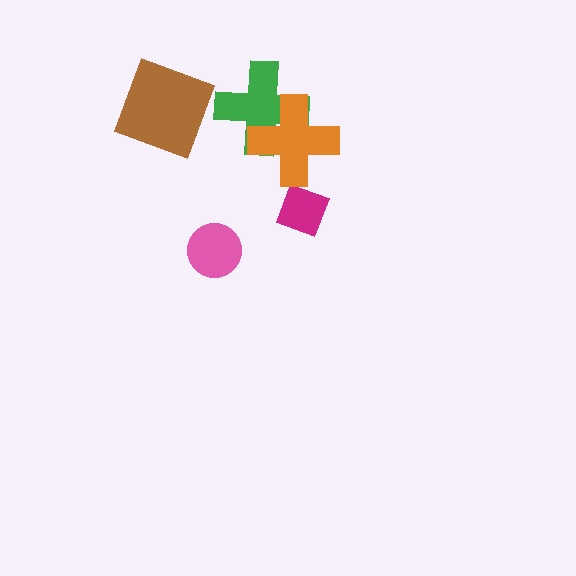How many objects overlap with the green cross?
1 object overlaps with the green cross.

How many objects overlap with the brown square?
0 objects overlap with the brown square.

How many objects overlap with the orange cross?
1 object overlaps with the orange cross.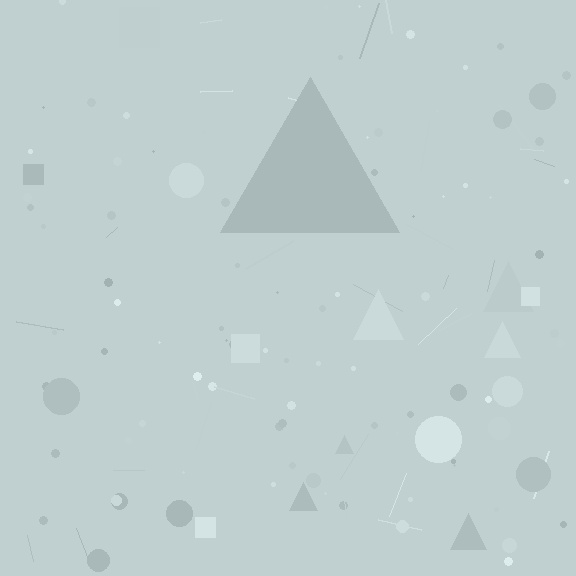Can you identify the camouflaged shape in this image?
The camouflaged shape is a triangle.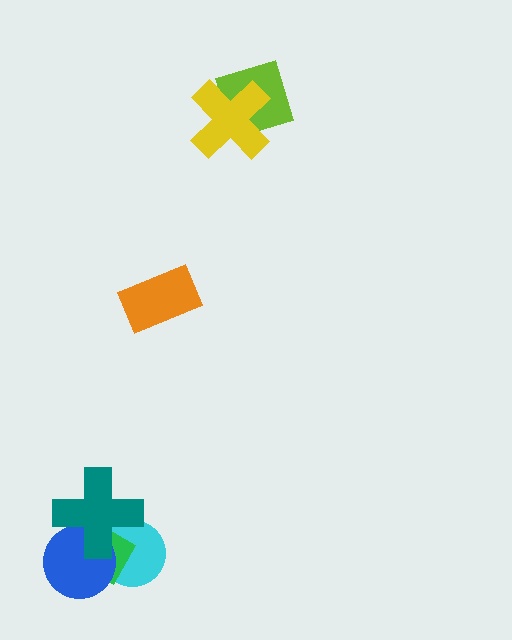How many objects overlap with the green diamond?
3 objects overlap with the green diamond.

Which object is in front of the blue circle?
The teal cross is in front of the blue circle.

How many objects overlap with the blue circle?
3 objects overlap with the blue circle.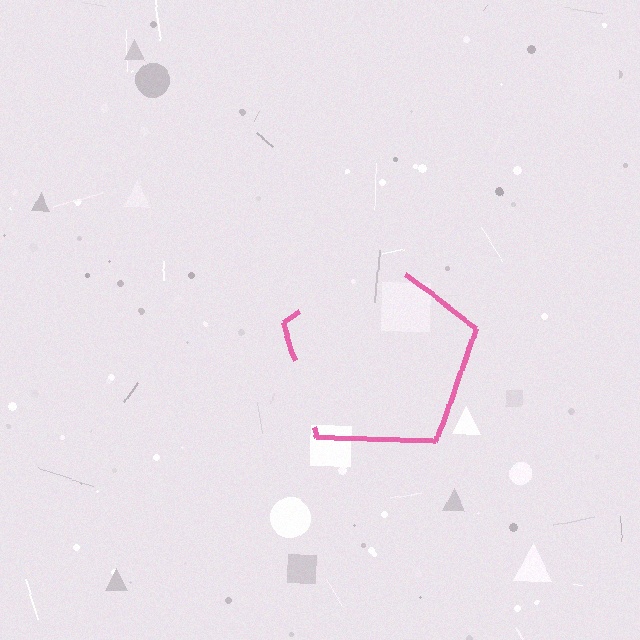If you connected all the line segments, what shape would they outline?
They would outline a pentagon.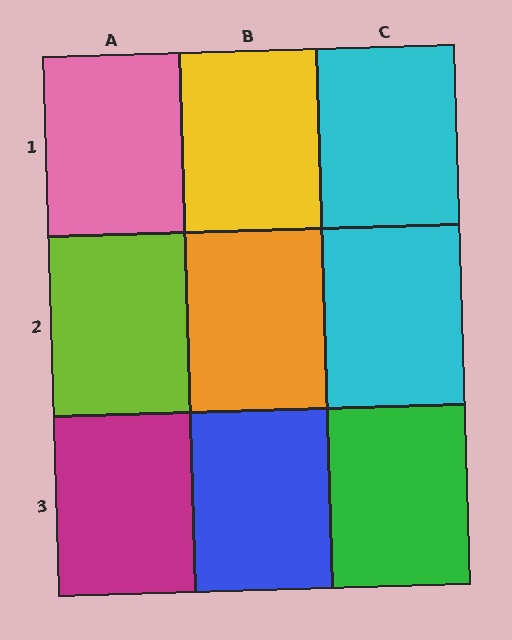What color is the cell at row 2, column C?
Cyan.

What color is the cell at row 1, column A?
Pink.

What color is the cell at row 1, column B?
Yellow.